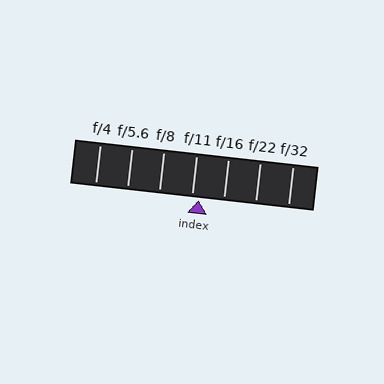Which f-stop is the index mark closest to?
The index mark is closest to f/11.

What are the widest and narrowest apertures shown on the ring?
The widest aperture shown is f/4 and the narrowest is f/32.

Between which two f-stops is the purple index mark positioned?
The index mark is between f/11 and f/16.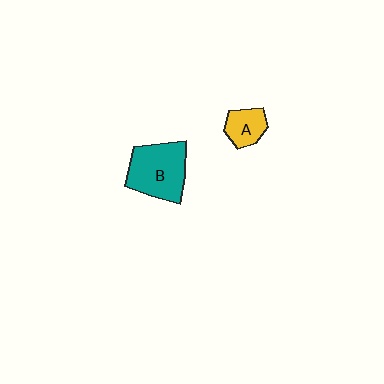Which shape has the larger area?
Shape B (teal).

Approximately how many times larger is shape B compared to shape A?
Approximately 2.2 times.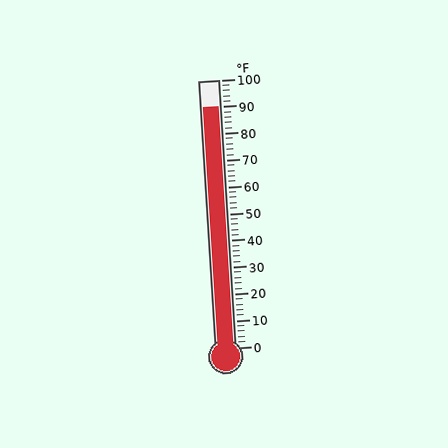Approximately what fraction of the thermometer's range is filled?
The thermometer is filled to approximately 90% of its range.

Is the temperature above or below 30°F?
The temperature is above 30°F.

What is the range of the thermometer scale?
The thermometer scale ranges from 0°F to 100°F.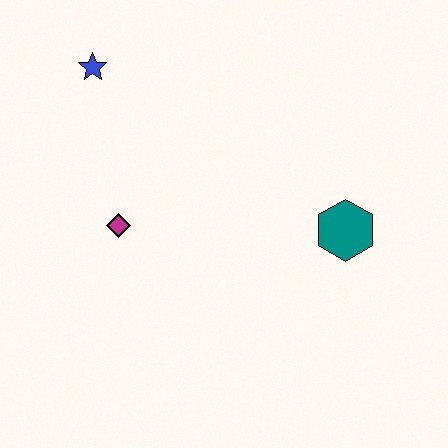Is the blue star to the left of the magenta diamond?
Yes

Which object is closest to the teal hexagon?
The magenta diamond is closest to the teal hexagon.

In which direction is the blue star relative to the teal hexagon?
The blue star is to the left of the teal hexagon.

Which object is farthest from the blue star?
The teal hexagon is farthest from the blue star.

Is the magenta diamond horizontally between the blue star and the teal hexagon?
Yes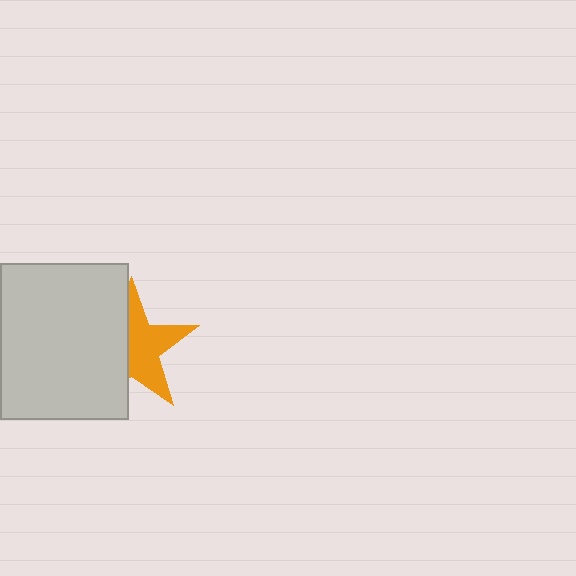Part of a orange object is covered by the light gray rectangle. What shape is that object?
It is a star.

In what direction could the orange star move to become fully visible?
The orange star could move right. That would shift it out from behind the light gray rectangle entirely.